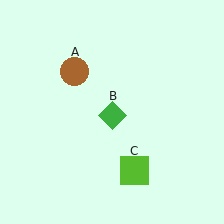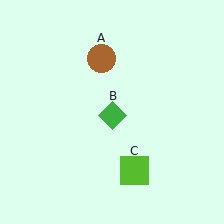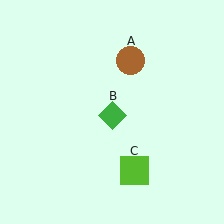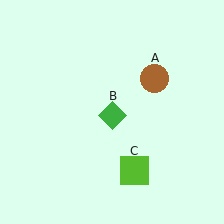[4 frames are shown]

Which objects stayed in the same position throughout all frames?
Green diamond (object B) and lime square (object C) remained stationary.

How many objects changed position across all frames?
1 object changed position: brown circle (object A).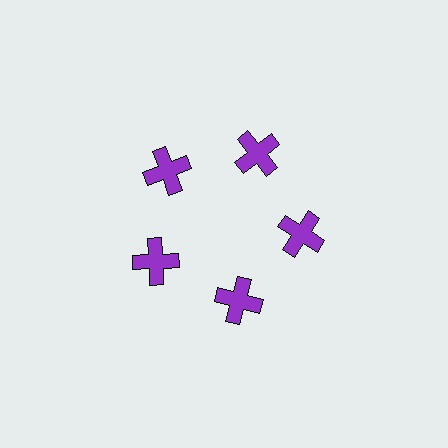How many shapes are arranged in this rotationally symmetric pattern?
There are 5 shapes, arranged in 5 groups of 1.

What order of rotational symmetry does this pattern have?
This pattern has 5-fold rotational symmetry.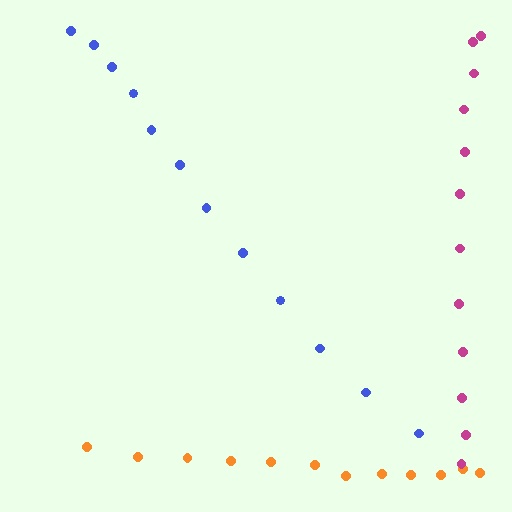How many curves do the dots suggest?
There are 3 distinct paths.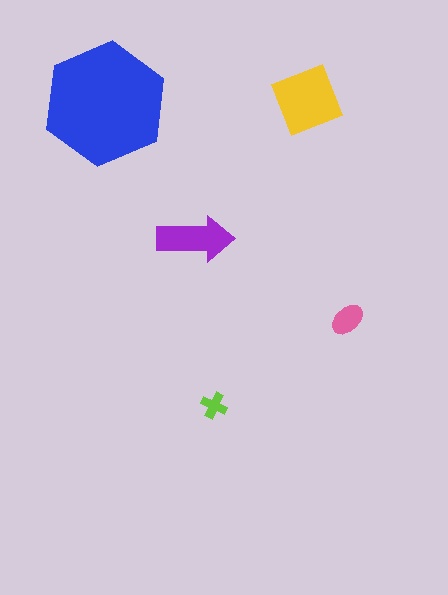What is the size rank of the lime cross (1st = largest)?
5th.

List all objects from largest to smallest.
The blue hexagon, the yellow diamond, the purple arrow, the pink ellipse, the lime cross.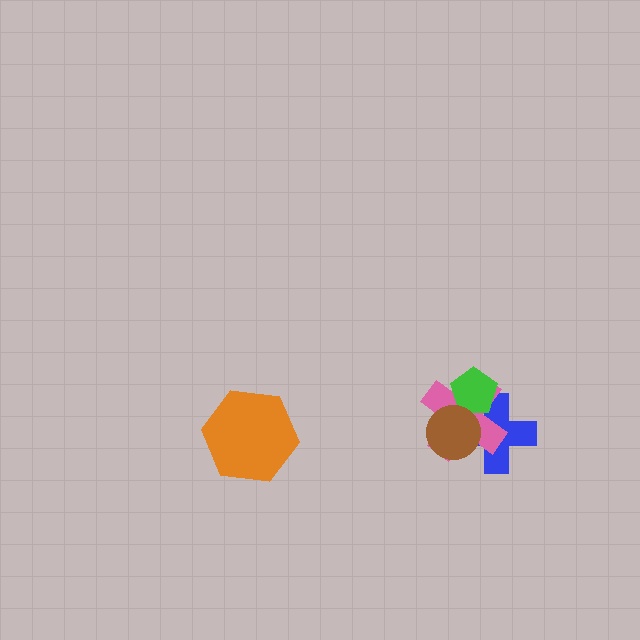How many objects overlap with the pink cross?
3 objects overlap with the pink cross.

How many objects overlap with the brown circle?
3 objects overlap with the brown circle.